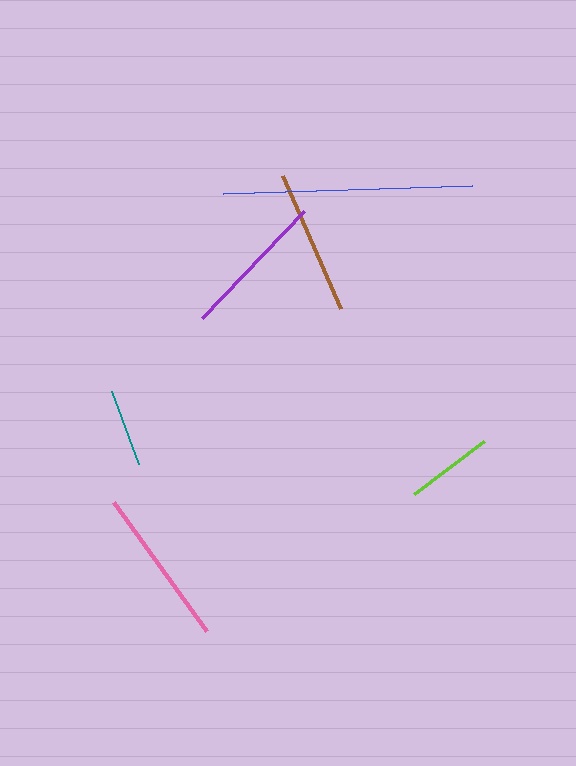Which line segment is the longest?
The blue line is the longest at approximately 249 pixels.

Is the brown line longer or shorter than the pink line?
The pink line is longer than the brown line.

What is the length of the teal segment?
The teal segment is approximately 78 pixels long.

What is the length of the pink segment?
The pink segment is approximately 158 pixels long.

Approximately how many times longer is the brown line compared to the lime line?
The brown line is approximately 1.7 times the length of the lime line.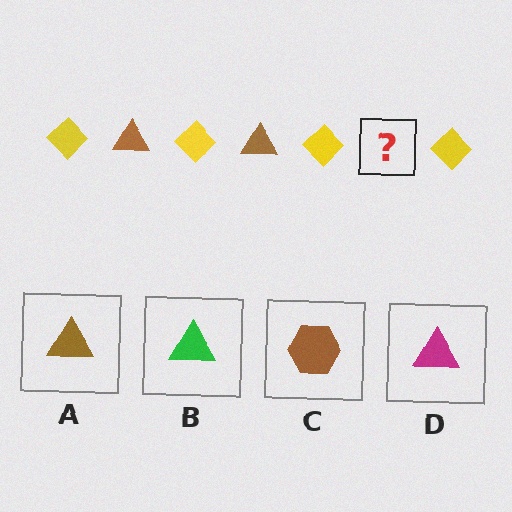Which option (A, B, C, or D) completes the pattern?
A.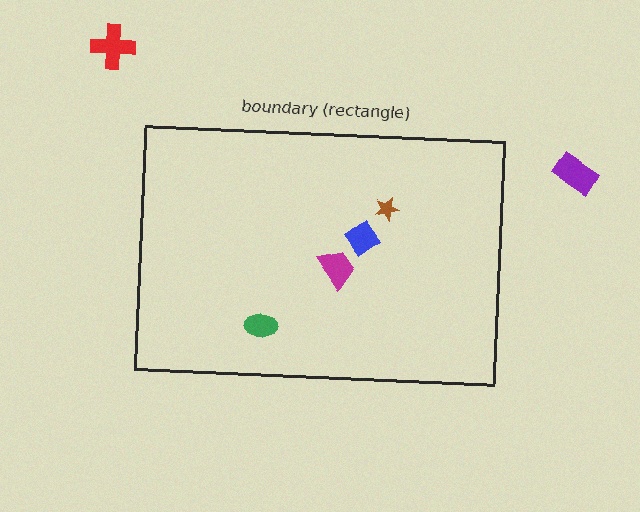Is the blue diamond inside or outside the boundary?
Inside.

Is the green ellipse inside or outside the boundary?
Inside.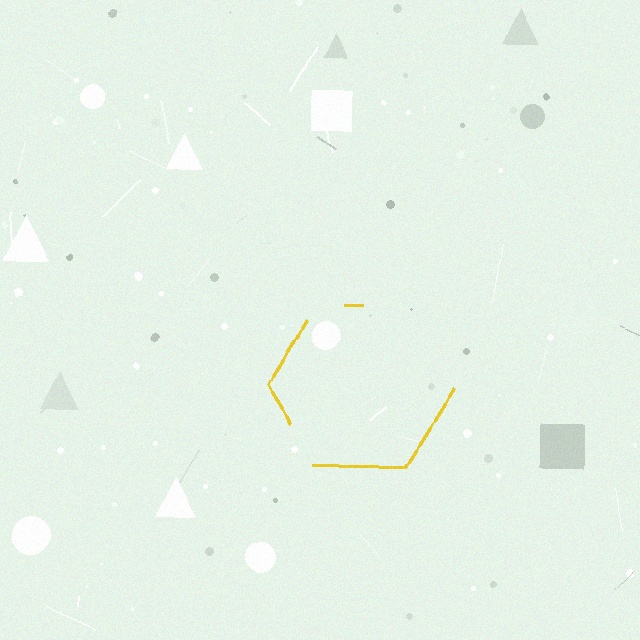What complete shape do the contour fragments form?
The contour fragments form a hexagon.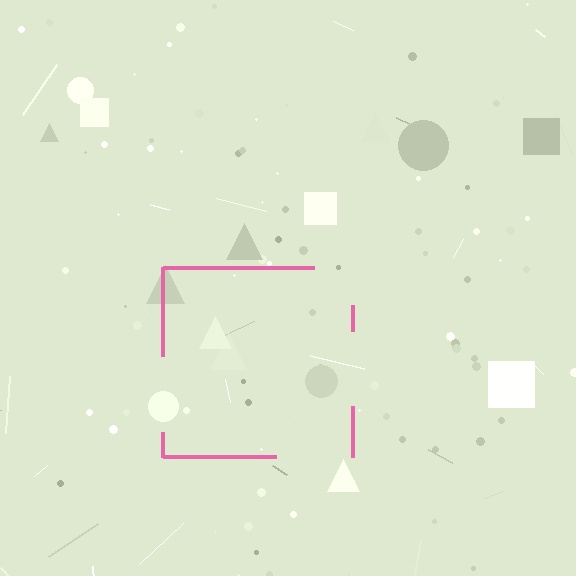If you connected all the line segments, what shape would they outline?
They would outline a square.